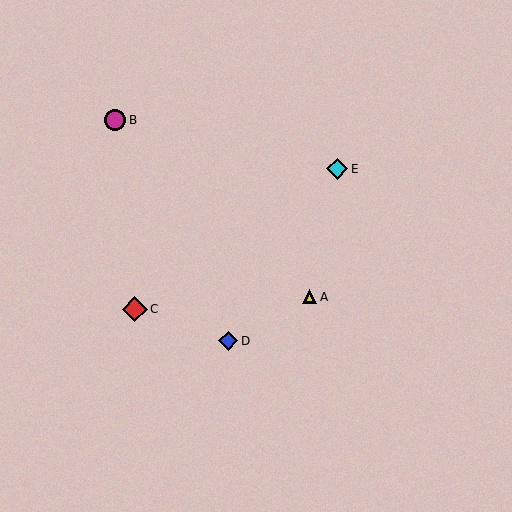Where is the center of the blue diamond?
The center of the blue diamond is at (228, 341).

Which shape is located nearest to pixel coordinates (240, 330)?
The blue diamond (labeled D) at (228, 341) is nearest to that location.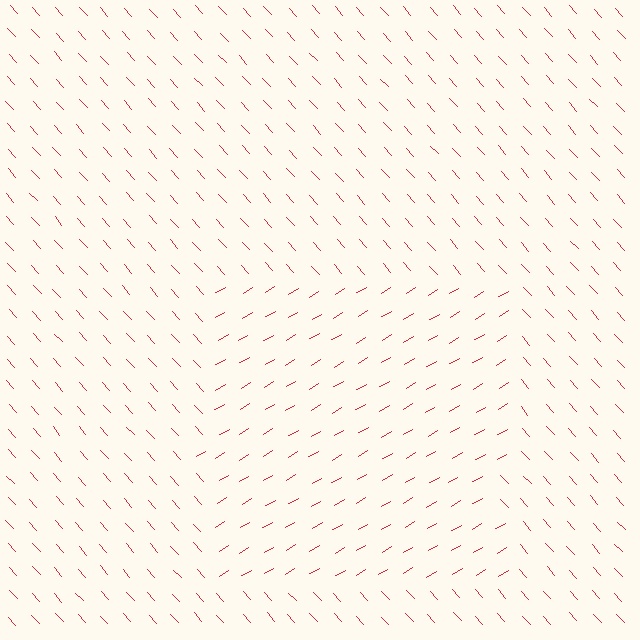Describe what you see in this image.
The image is filled with small red line segments. A rectangle region in the image has lines oriented differently from the surrounding lines, creating a visible texture boundary.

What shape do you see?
I see a rectangle.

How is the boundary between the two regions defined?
The boundary is defined purely by a change in line orientation (approximately 78 degrees difference). All lines are the same color and thickness.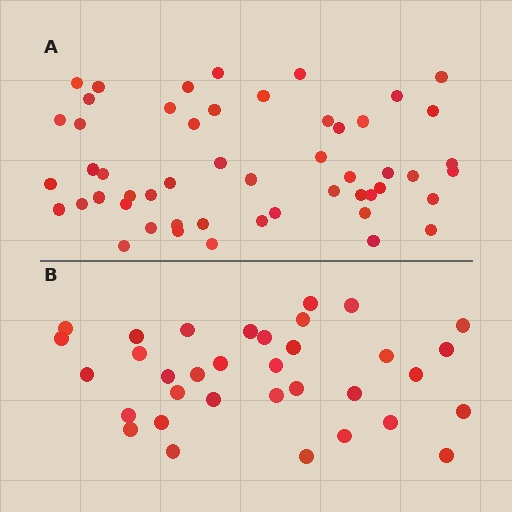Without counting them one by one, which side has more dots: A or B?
Region A (the top region) has more dots.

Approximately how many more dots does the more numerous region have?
Region A has approximately 20 more dots than region B.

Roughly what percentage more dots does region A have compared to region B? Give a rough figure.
About 55% more.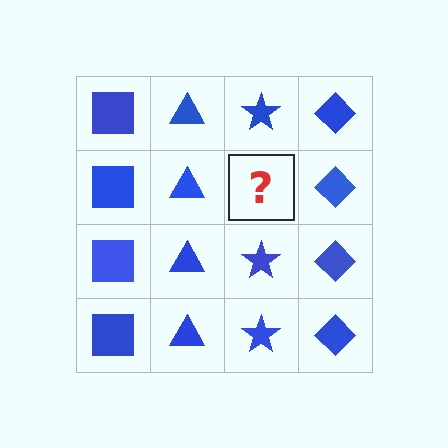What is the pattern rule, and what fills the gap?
The rule is that each column has a consistent shape. The gap should be filled with a blue star.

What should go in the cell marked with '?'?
The missing cell should contain a blue star.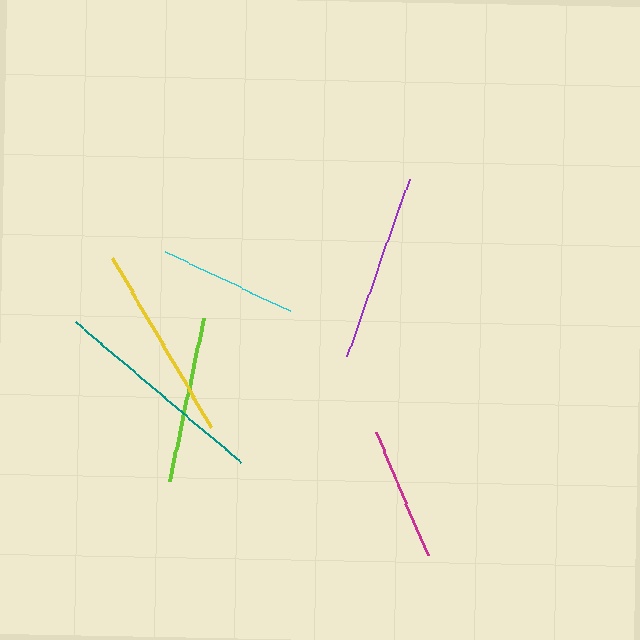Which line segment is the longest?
The teal line is the longest at approximately 217 pixels.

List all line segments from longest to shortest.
From longest to shortest: teal, yellow, purple, lime, cyan, magenta.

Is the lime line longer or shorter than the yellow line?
The yellow line is longer than the lime line.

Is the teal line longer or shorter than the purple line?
The teal line is longer than the purple line.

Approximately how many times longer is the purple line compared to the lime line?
The purple line is approximately 1.1 times the length of the lime line.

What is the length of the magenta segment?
The magenta segment is approximately 133 pixels long.